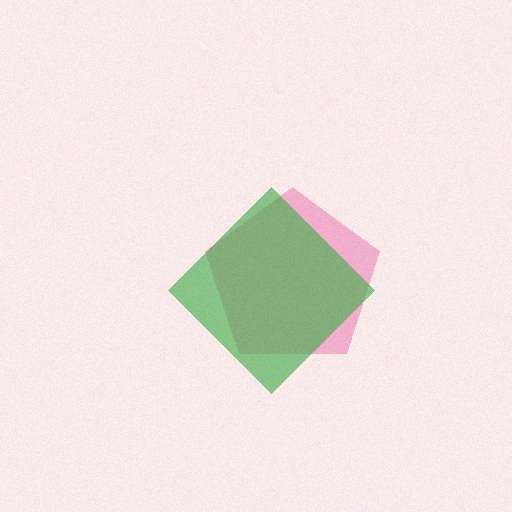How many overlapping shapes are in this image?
There are 2 overlapping shapes in the image.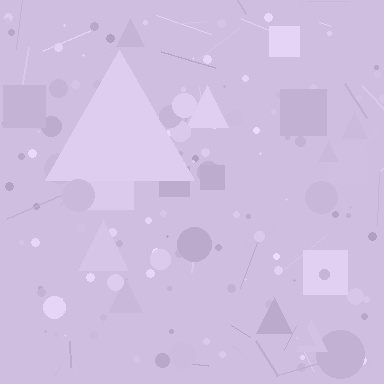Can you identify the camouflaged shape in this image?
The camouflaged shape is a triangle.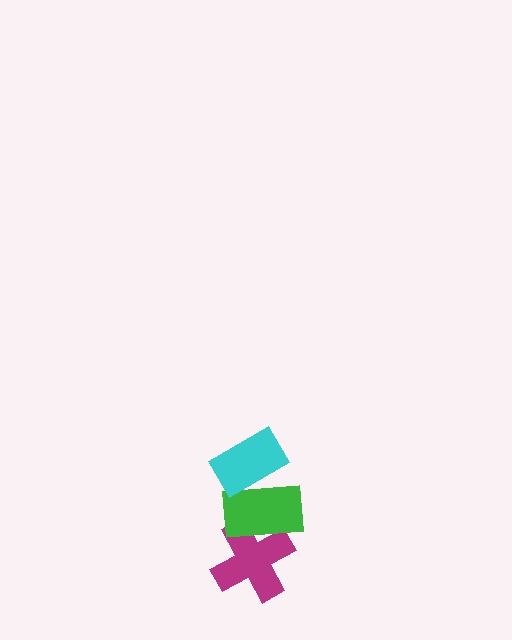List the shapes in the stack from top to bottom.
From top to bottom: the cyan rectangle, the green rectangle, the magenta cross.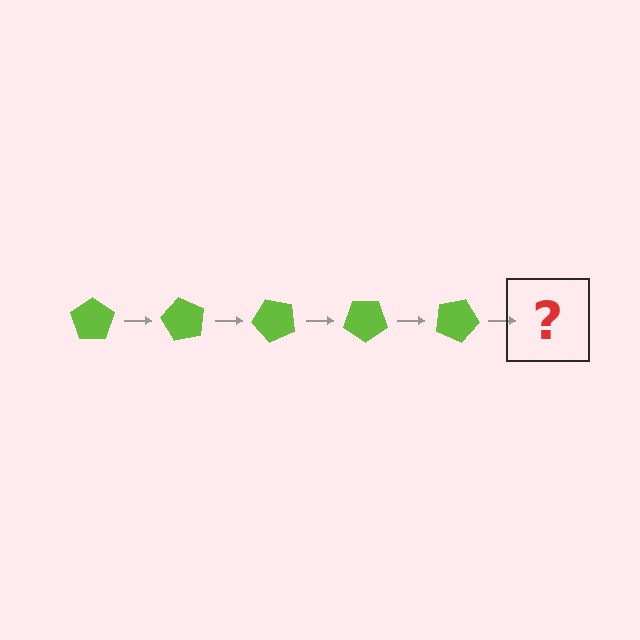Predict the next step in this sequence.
The next step is a lime pentagon rotated 300 degrees.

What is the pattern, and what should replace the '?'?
The pattern is that the pentagon rotates 60 degrees each step. The '?' should be a lime pentagon rotated 300 degrees.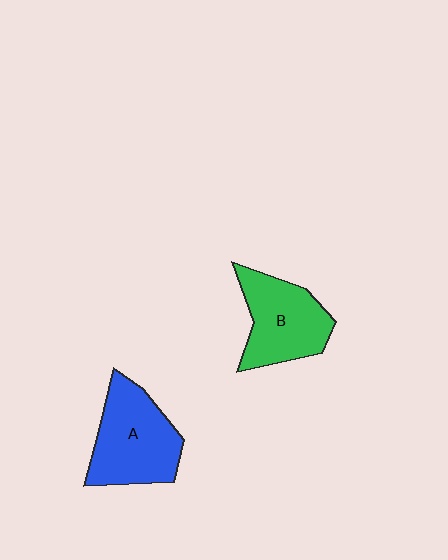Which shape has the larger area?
Shape A (blue).